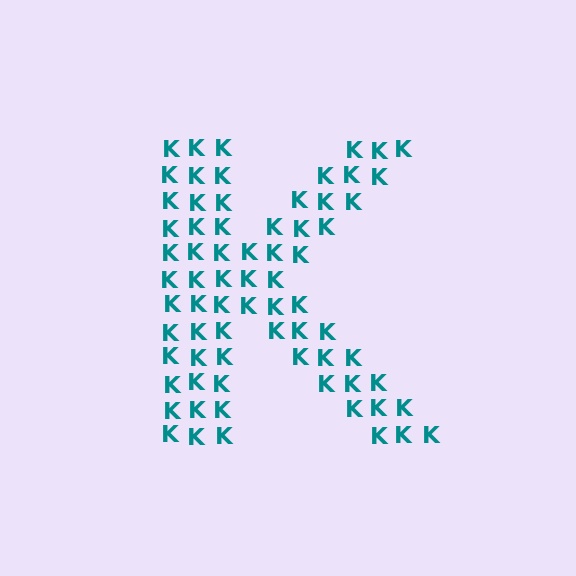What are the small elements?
The small elements are letter K's.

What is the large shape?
The large shape is the letter K.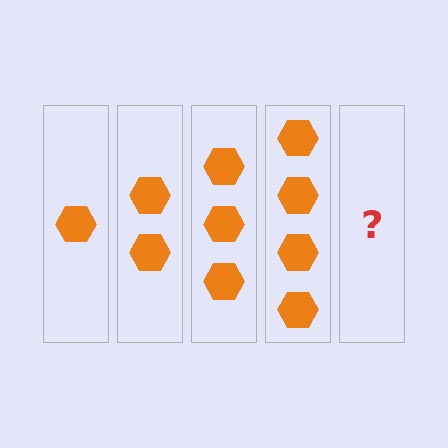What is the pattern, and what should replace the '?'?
The pattern is that each step adds one more hexagon. The '?' should be 5 hexagons.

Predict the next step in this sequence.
The next step is 5 hexagons.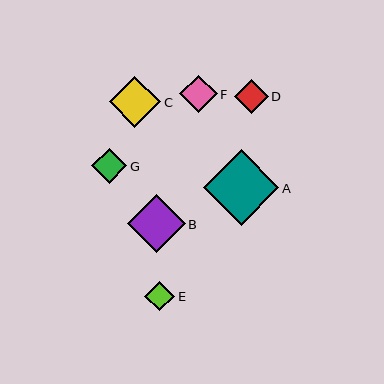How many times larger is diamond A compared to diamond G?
Diamond A is approximately 2.1 times the size of diamond G.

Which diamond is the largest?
Diamond A is the largest with a size of approximately 75 pixels.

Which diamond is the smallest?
Diamond E is the smallest with a size of approximately 30 pixels.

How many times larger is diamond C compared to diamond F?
Diamond C is approximately 1.4 times the size of diamond F.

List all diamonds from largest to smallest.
From largest to smallest: A, B, C, F, G, D, E.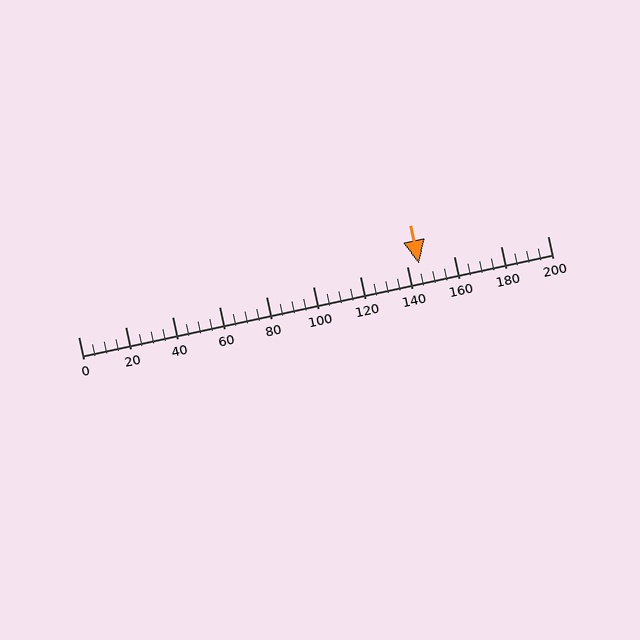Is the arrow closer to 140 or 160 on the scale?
The arrow is closer to 140.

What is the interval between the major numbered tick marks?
The major tick marks are spaced 20 units apart.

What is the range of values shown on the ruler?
The ruler shows values from 0 to 200.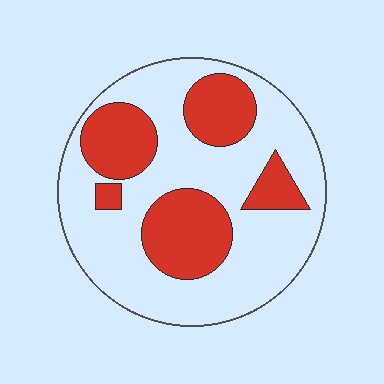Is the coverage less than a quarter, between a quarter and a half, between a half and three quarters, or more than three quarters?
Between a quarter and a half.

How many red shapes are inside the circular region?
5.